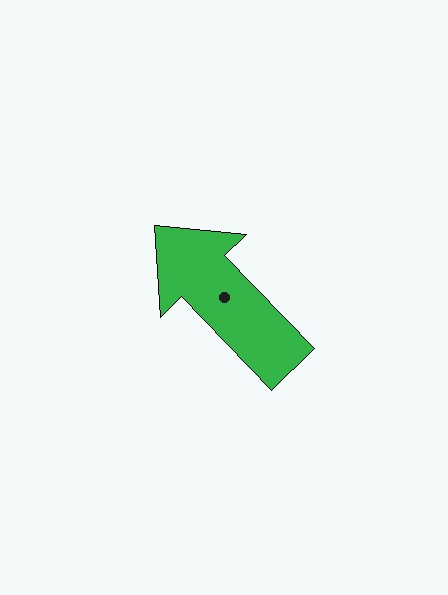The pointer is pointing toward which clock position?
Roughly 11 o'clock.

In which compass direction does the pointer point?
Northwest.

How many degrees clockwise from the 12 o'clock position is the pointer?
Approximately 316 degrees.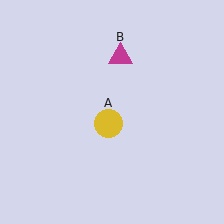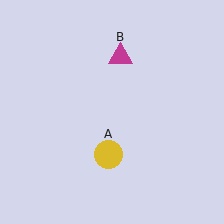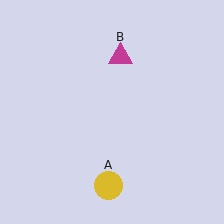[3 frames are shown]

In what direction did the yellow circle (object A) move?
The yellow circle (object A) moved down.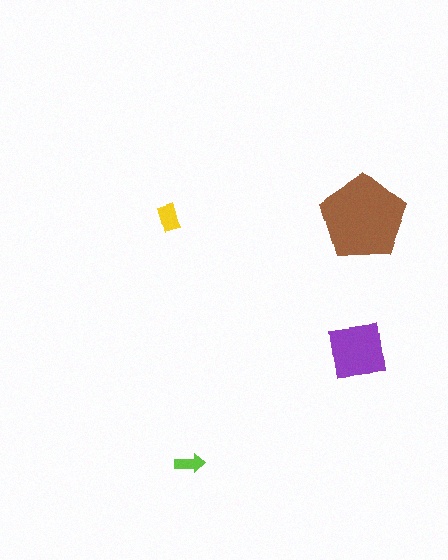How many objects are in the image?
There are 4 objects in the image.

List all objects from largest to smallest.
The brown pentagon, the purple square, the yellow rectangle, the lime arrow.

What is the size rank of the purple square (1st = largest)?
2nd.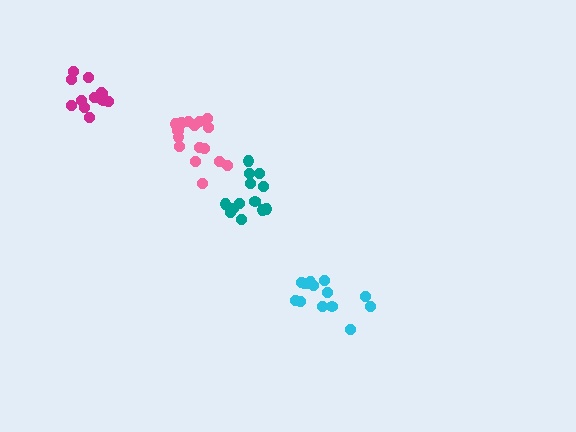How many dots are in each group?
Group 1: 16 dots, Group 2: 14 dots, Group 3: 12 dots, Group 4: 13 dots (55 total).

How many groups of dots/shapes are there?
There are 4 groups.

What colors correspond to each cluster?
The clusters are colored: pink, cyan, magenta, teal.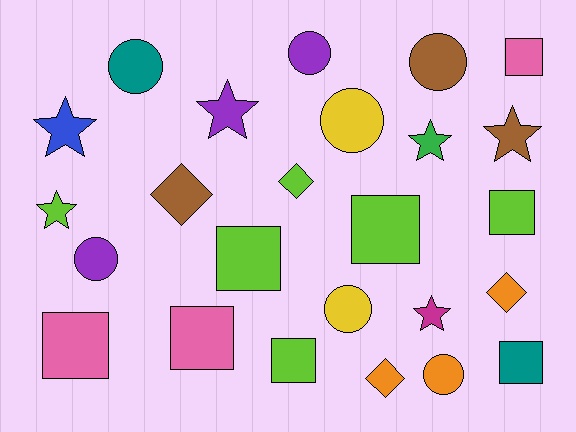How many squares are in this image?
There are 8 squares.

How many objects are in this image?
There are 25 objects.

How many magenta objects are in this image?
There is 1 magenta object.